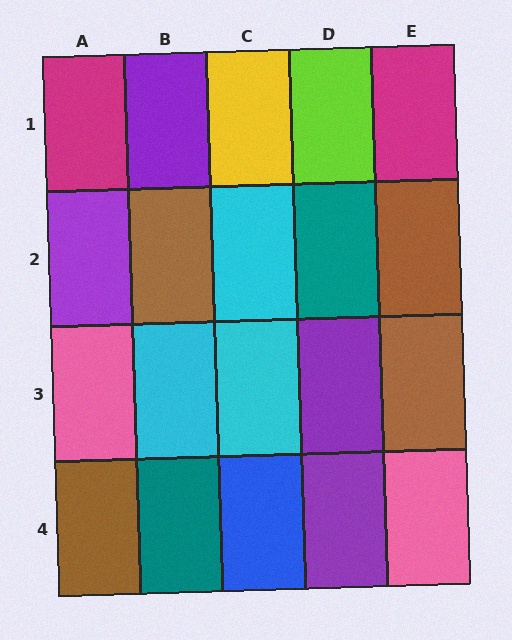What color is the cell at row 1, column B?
Purple.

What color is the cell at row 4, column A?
Brown.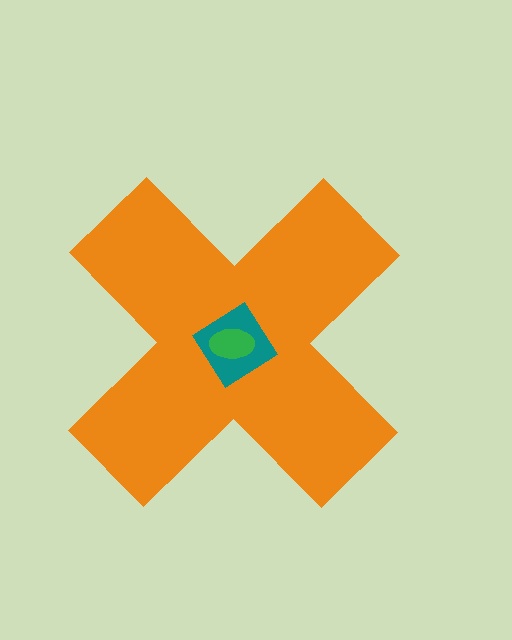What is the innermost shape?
The green ellipse.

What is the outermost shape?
The orange cross.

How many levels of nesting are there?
3.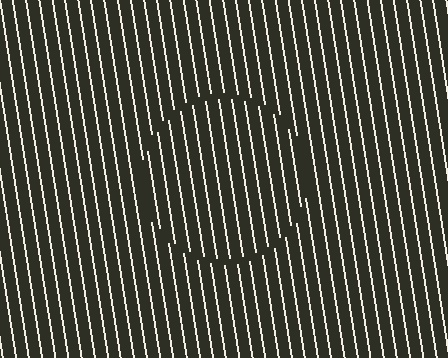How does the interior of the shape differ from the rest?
The interior of the shape contains the same grating, shifted by half a period — the contour is defined by the phase discontinuity where line-ends from the inner and outer gratings abut.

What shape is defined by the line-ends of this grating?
An illusory circle. The interior of the shape contains the same grating, shifted by half a period — the contour is defined by the phase discontinuity where line-ends from the inner and outer gratings abut.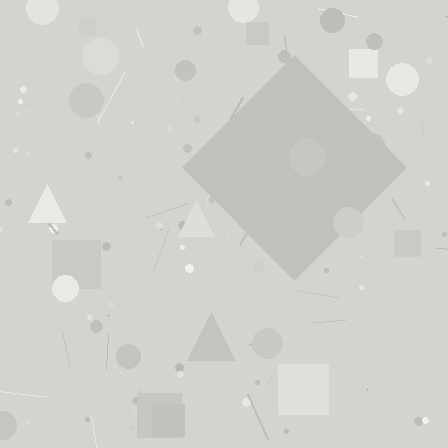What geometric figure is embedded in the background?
A diamond is embedded in the background.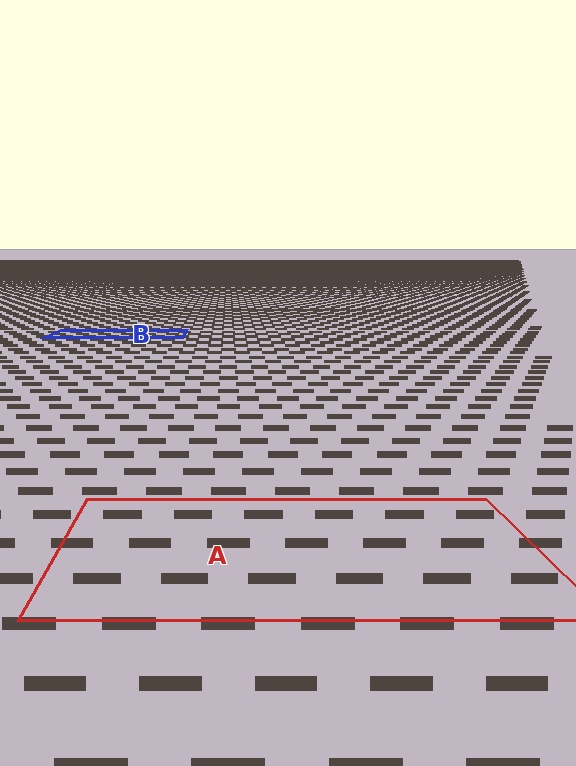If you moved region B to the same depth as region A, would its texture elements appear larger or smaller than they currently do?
They would appear larger. At a closer depth, the same texture elements are projected at a bigger on-screen size.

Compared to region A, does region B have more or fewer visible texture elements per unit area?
Region B has more texture elements per unit area — they are packed more densely because it is farther away.